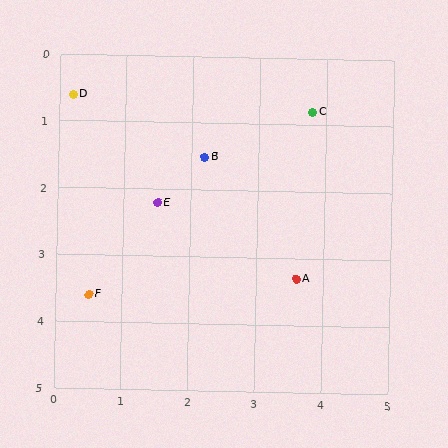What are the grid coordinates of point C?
Point C is at approximately (3.8, 0.8).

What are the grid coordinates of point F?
Point F is at approximately (0.5, 3.6).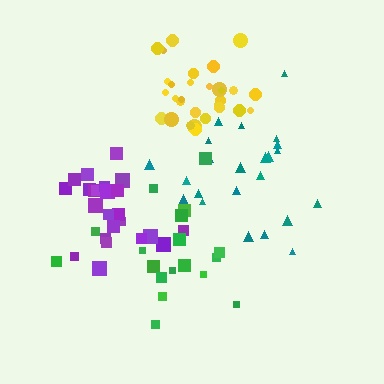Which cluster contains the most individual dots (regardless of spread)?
Yellow (30).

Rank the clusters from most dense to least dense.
purple, yellow, teal, green.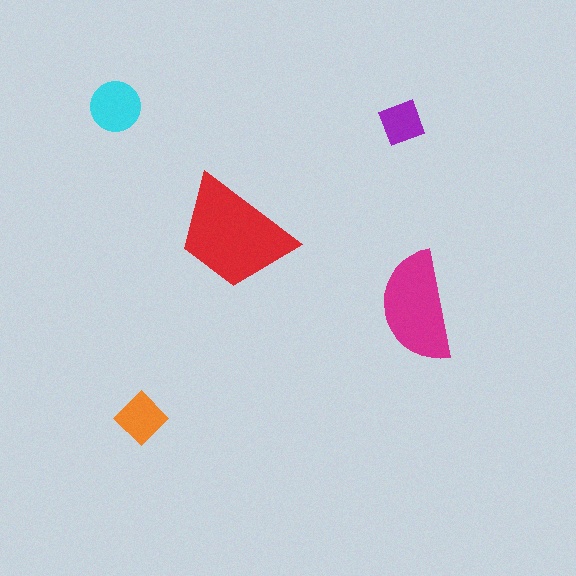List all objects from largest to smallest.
The red trapezoid, the magenta semicircle, the cyan circle, the orange diamond, the purple square.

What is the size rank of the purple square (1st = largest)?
5th.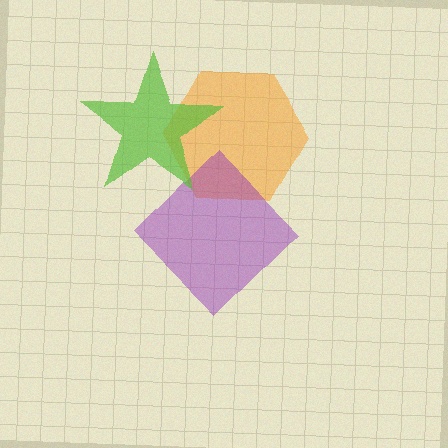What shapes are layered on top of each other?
The layered shapes are: an orange hexagon, a purple diamond, a lime star.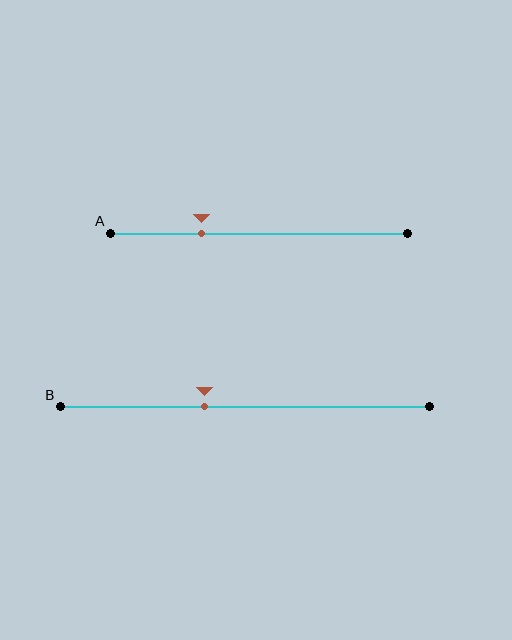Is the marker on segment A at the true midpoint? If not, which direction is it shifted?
No, the marker on segment A is shifted to the left by about 19% of the segment length.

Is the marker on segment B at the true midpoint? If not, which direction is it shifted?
No, the marker on segment B is shifted to the left by about 11% of the segment length.